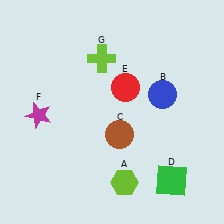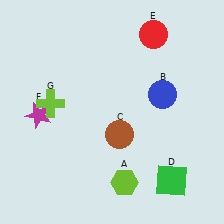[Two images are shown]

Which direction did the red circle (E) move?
The red circle (E) moved up.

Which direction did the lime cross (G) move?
The lime cross (G) moved left.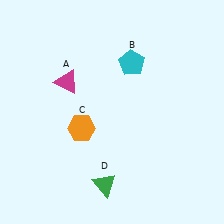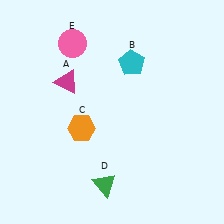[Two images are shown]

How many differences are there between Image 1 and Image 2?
There is 1 difference between the two images.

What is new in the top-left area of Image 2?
A pink circle (E) was added in the top-left area of Image 2.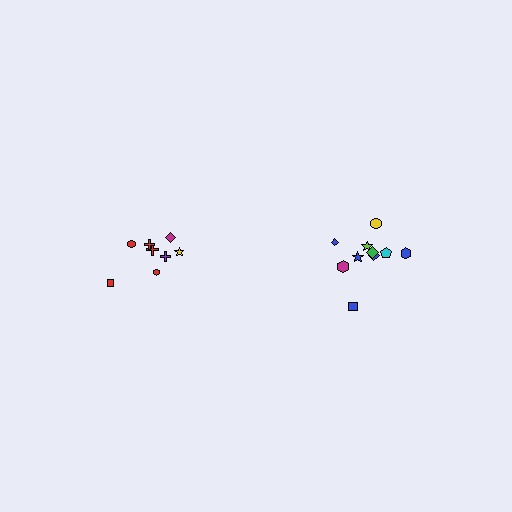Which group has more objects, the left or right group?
The right group.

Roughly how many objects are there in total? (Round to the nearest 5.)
Roughly 20 objects in total.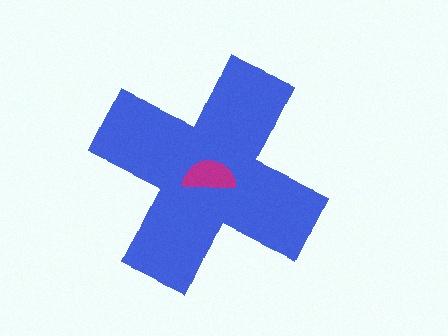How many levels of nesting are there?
2.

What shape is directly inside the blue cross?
The magenta semicircle.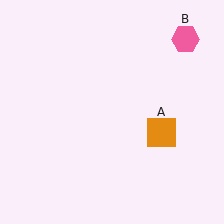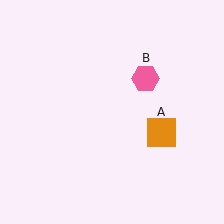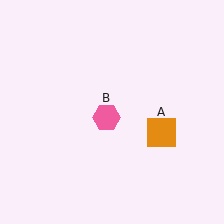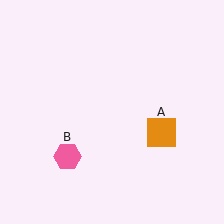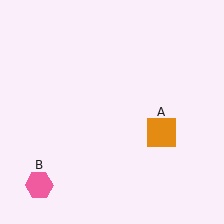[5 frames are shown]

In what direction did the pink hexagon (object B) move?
The pink hexagon (object B) moved down and to the left.